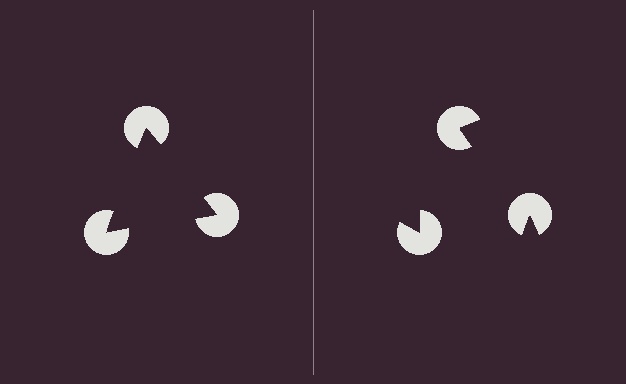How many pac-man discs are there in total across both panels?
6 — 3 on each side.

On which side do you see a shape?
An illusory triangle appears on the left side. On the right side the wedge cuts are rotated, so no coherent shape forms.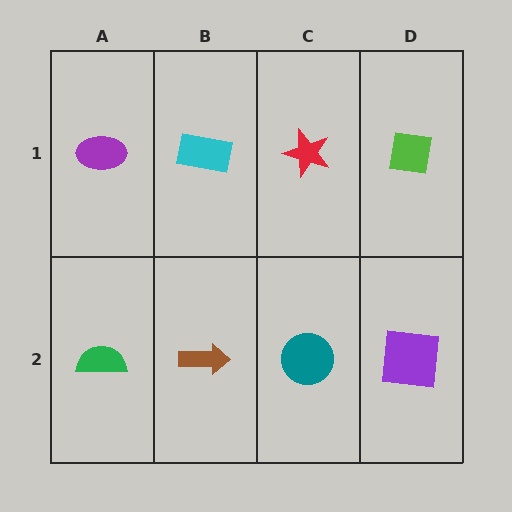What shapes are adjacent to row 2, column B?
A cyan rectangle (row 1, column B), a green semicircle (row 2, column A), a teal circle (row 2, column C).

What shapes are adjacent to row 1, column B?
A brown arrow (row 2, column B), a purple ellipse (row 1, column A), a red star (row 1, column C).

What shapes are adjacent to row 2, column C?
A red star (row 1, column C), a brown arrow (row 2, column B), a purple square (row 2, column D).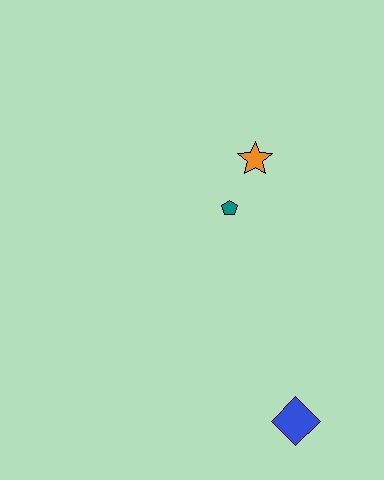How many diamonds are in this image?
There is 1 diamond.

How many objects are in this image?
There are 3 objects.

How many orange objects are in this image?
There is 1 orange object.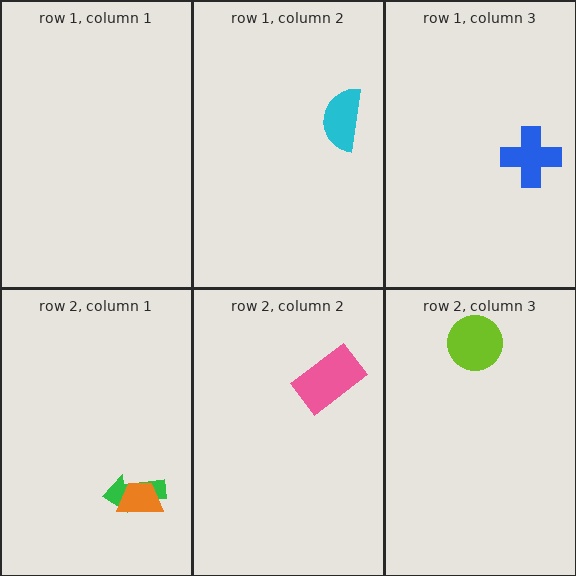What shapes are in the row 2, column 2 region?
The pink rectangle.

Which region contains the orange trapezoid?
The row 2, column 1 region.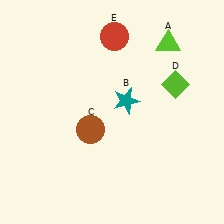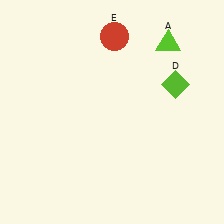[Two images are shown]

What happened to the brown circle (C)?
The brown circle (C) was removed in Image 2. It was in the bottom-left area of Image 1.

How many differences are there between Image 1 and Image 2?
There are 2 differences between the two images.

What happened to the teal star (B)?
The teal star (B) was removed in Image 2. It was in the top-right area of Image 1.